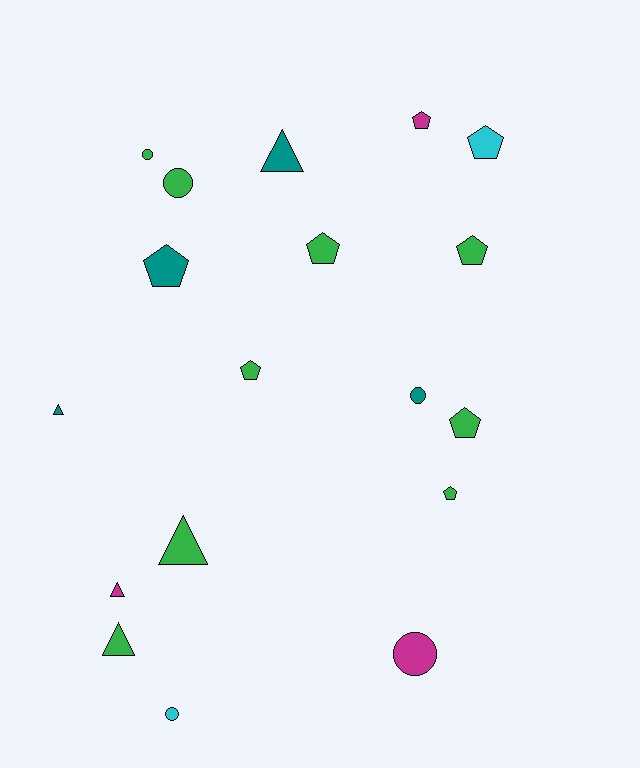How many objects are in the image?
There are 18 objects.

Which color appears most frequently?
Green, with 9 objects.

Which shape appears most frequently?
Pentagon, with 8 objects.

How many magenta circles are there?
There is 1 magenta circle.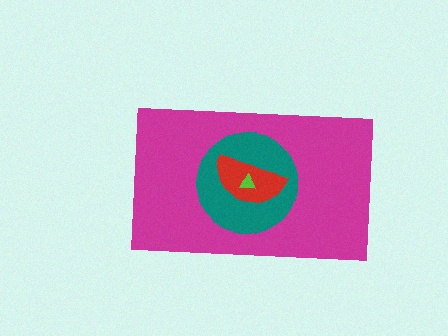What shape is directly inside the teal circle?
The red semicircle.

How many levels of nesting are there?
4.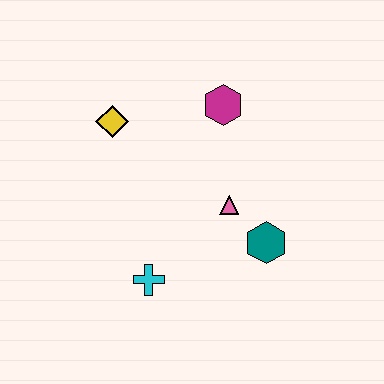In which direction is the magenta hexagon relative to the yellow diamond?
The magenta hexagon is to the right of the yellow diamond.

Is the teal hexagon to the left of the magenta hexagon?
No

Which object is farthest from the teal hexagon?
The yellow diamond is farthest from the teal hexagon.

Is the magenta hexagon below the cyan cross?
No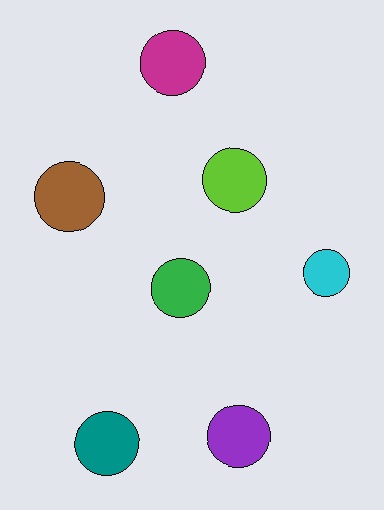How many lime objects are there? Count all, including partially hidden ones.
There is 1 lime object.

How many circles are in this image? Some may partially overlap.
There are 7 circles.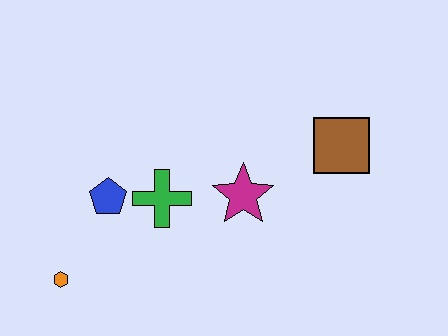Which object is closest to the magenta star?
The green cross is closest to the magenta star.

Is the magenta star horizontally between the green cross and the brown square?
Yes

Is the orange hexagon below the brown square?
Yes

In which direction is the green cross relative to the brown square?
The green cross is to the left of the brown square.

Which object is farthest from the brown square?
The orange hexagon is farthest from the brown square.